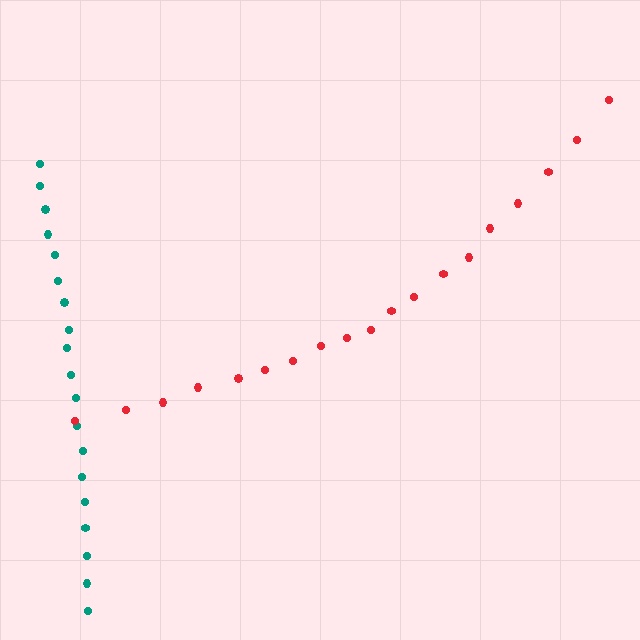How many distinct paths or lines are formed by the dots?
There are 2 distinct paths.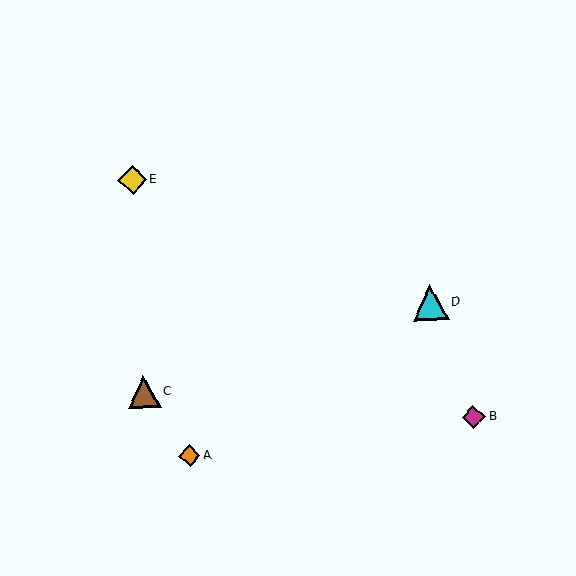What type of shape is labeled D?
Shape D is a cyan triangle.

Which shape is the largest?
The cyan triangle (labeled D) is the largest.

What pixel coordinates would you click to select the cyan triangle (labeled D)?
Click at (430, 302) to select the cyan triangle D.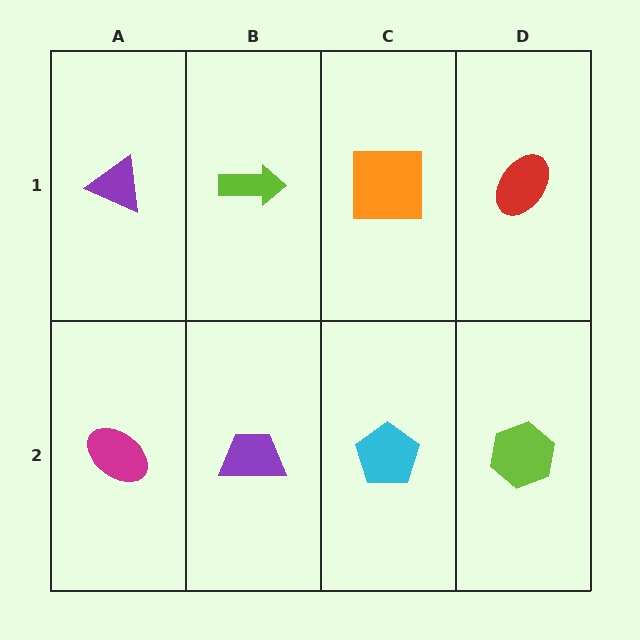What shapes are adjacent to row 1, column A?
A magenta ellipse (row 2, column A), a lime arrow (row 1, column B).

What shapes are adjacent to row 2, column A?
A purple triangle (row 1, column A), a purple trapezoid (row 2, column B).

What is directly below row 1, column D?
A lime hexagon.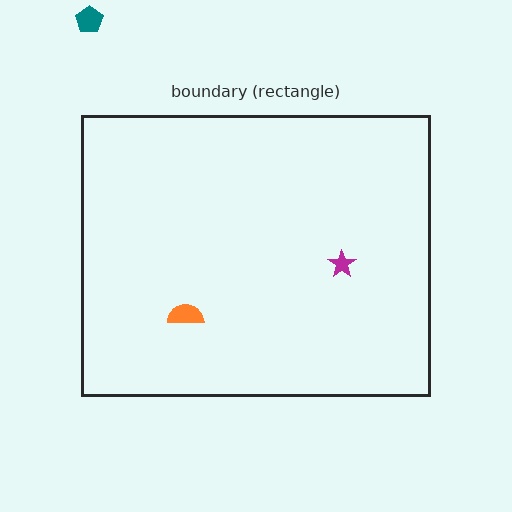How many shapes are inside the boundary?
2 inside, 1 outside.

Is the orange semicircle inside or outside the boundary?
Inside.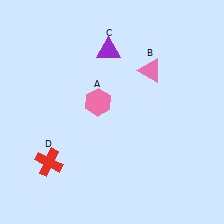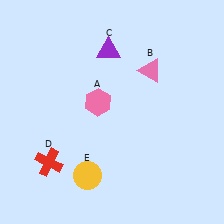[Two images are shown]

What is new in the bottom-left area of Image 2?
A yellow circle (E) was added in the bottom-left area of Image 2.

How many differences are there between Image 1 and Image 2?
There is 1 difference between the two images.